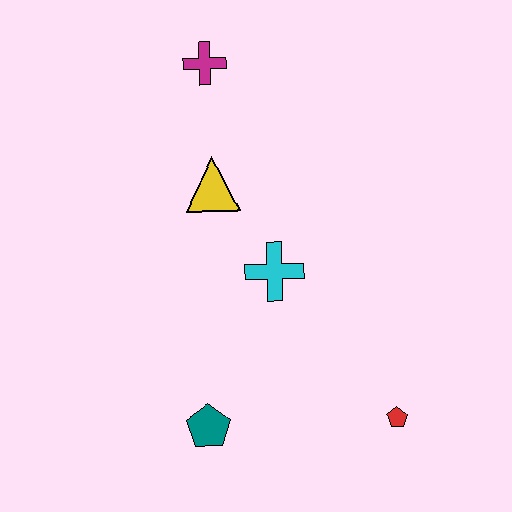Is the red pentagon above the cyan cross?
No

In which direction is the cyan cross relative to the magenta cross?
The cyan cross is below the magenta cross.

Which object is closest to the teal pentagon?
The cyan cross is closest to the teal pentagon.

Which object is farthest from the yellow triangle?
The red pentagon is farthest from the yellow triangle.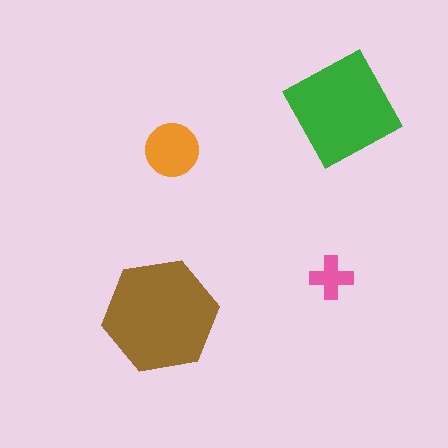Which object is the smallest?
The pink cross.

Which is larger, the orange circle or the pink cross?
The orange circle.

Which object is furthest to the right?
The green square is rightmost.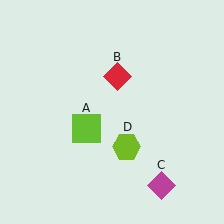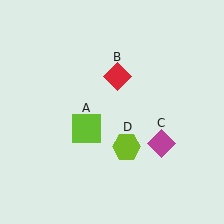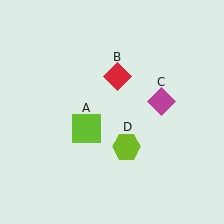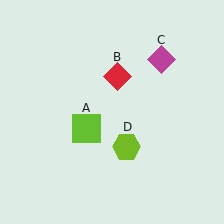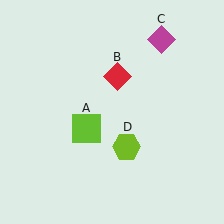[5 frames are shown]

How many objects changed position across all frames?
1 object changed position: magenta diamond (object C).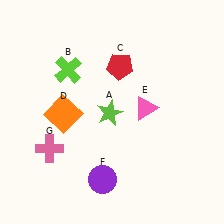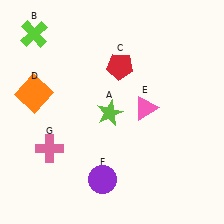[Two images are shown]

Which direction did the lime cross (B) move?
The lime cross (B) moved up.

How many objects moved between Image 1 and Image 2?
2 objects moved between the two images.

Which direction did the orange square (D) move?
The orange square (D) moved left.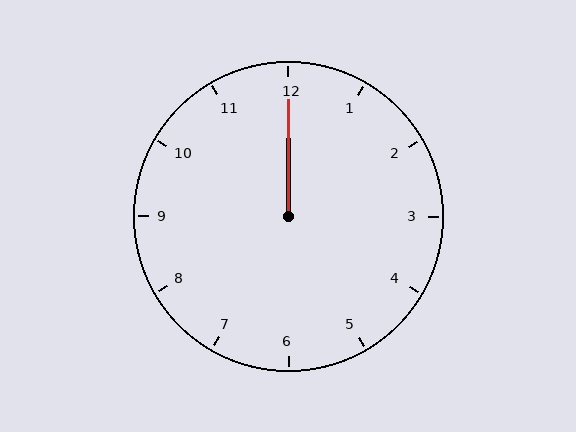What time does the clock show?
12:00.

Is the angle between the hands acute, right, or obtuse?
It is acute.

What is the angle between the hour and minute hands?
Approximately 0 degrees.